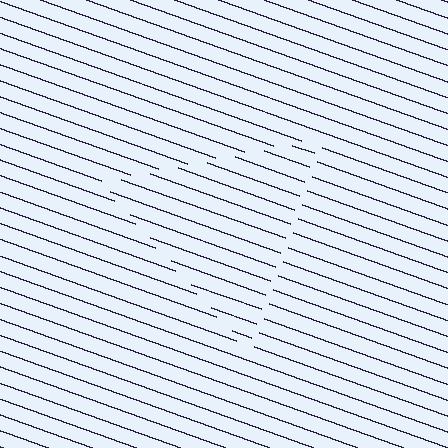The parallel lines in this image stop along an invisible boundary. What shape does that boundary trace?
An illusory triangle. The interior of the shape contains the same grating, shifted by half a period — the contour is defined by the phase discontinuity where line-ends from the inner and outer gratings abut.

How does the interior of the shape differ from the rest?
The interior of the shape contains the same grating, shifted by half a period — the contour is defined by the phase discontinuity where line-ends from the inner and outer gratings abut.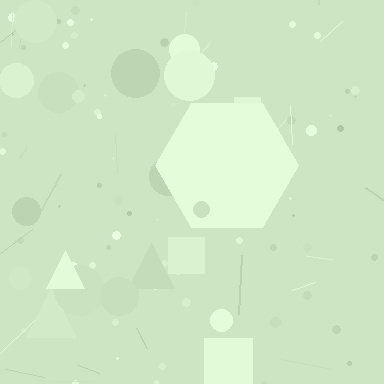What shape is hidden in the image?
A hexagon is hidden in the image.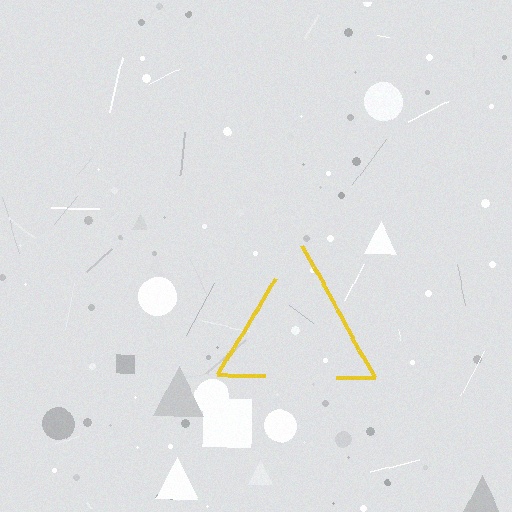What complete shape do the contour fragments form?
The contour fragments form a triangle.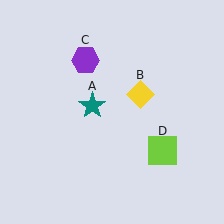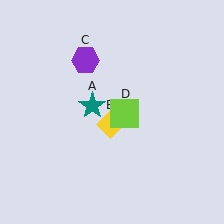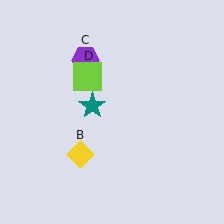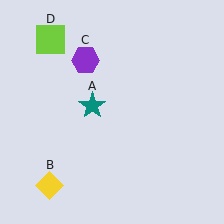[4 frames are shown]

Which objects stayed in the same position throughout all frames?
Teal star (object A) and purple hexagon (object C) remained stationary.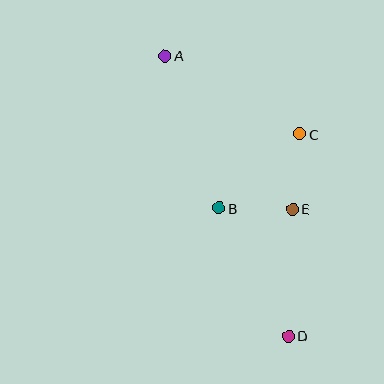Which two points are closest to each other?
Points B and E are closest to each other.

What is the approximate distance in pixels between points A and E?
The distance between A and E is approximately 199 pixels.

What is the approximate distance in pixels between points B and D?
The distance between B and D is approximately 146 pixels.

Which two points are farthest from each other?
Points A and D are farthest from each other.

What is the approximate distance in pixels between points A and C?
The distance between A and C is approximately 155 pixels.